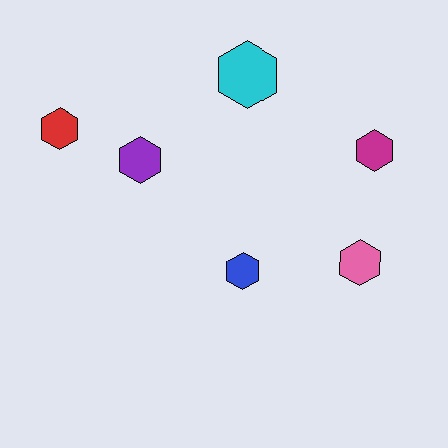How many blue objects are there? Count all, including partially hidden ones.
There is 1 blue object.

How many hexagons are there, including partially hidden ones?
There are 6 hexagons.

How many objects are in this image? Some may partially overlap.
There are 6 objects.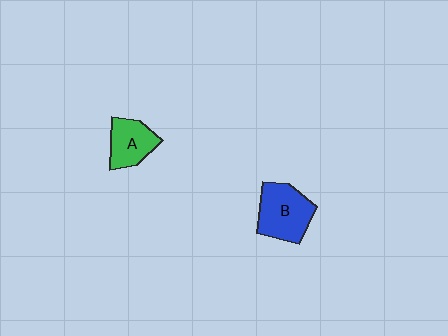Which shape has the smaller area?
Shape A (green).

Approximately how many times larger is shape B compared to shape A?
Approximately 1.4 times.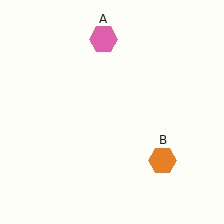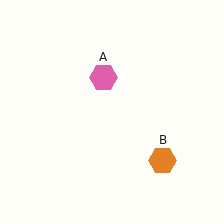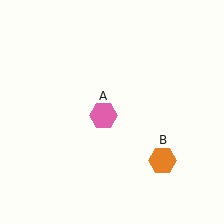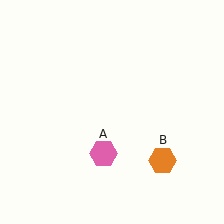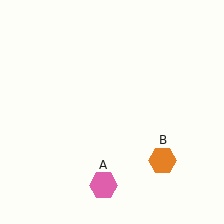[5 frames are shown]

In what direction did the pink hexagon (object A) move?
The pink hexagon (object A) moved down.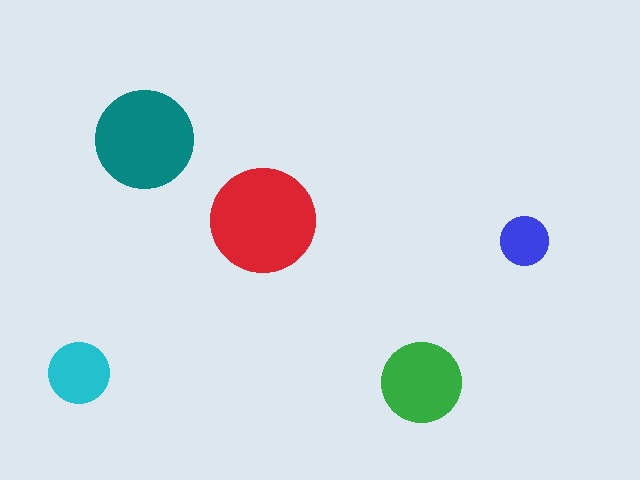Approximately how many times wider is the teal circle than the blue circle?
About 2 times wider.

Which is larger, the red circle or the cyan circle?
The red one.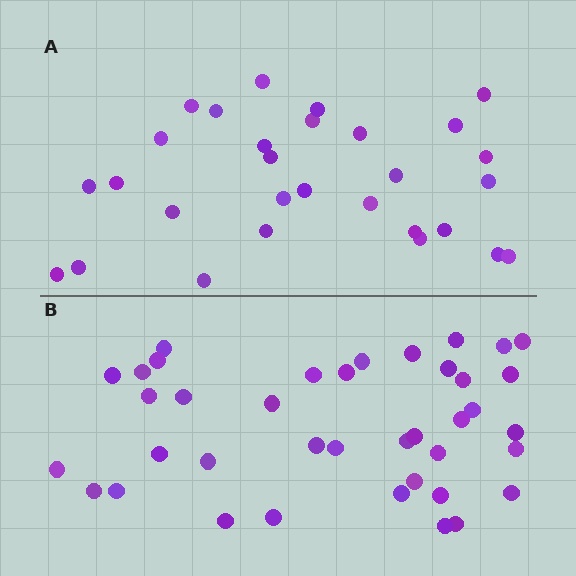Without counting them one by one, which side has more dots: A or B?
Region B (the bottom region) has more dots.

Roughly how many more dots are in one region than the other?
Region B has roughly 10 or so more dots than region A.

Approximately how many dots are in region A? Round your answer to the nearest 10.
About 30 dots. (The exact count is 29, which rounds to 30.)